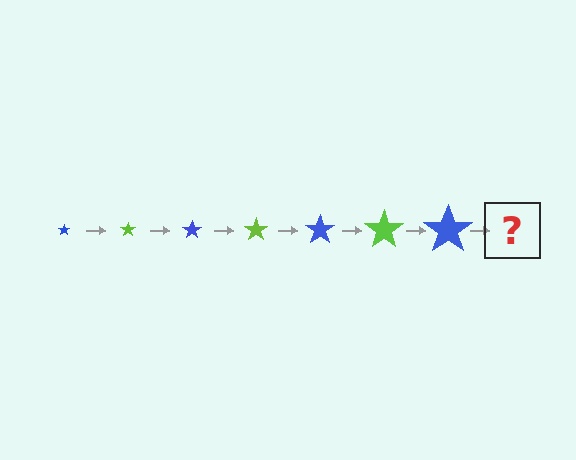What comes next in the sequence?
The next element should be a lime star, larger than the previous one.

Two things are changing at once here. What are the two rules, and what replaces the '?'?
The two rules are that the star grows larger each step and the color cycles through blue and lime. The '?' should be a lime star, larger than the previous one.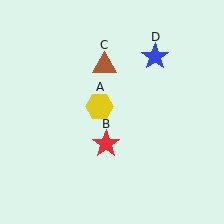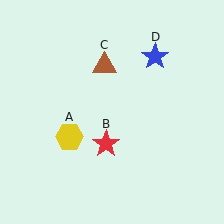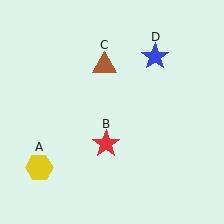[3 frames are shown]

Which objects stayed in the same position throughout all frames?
Red star (object B) and brown triangle (object C) and blue star (object D) remained stationary.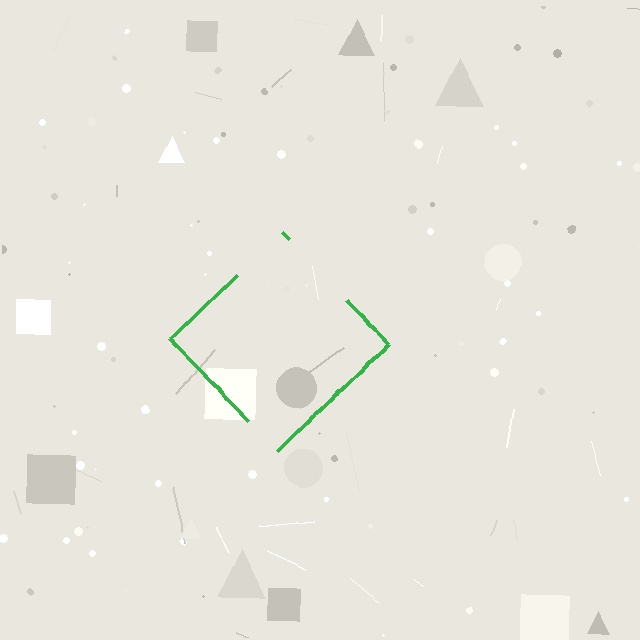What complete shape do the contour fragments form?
The contour fragments form a diamond.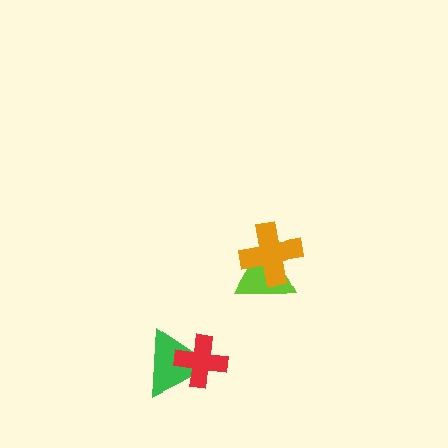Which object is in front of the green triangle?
The red cross is in front of the green triangle.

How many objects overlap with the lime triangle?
1 object overlaps with the lime triangle.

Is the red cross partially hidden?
No, no other shape covers it.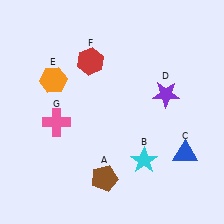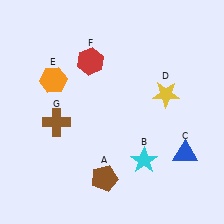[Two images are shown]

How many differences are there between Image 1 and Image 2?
There are 2 differences between the two images.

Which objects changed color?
D changed from purple to yellow. G changed from pink to brown.